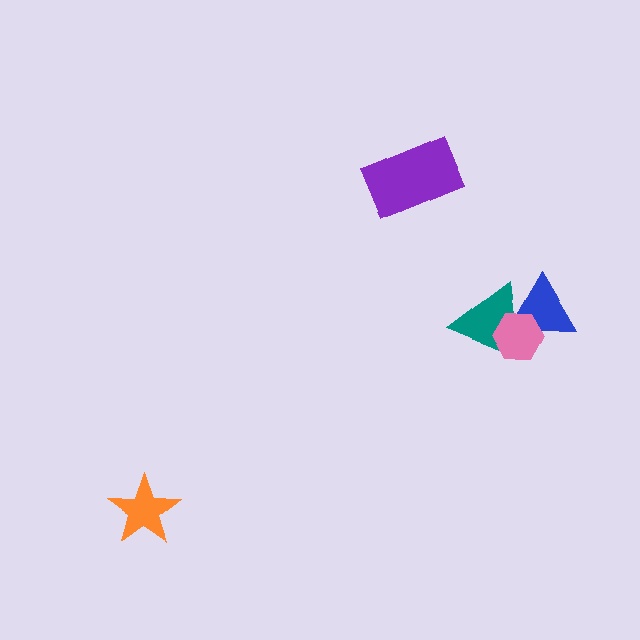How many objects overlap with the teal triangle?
2 objects overlap with the teal triangle.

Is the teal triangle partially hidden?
Yes, it is partially covered by another shape.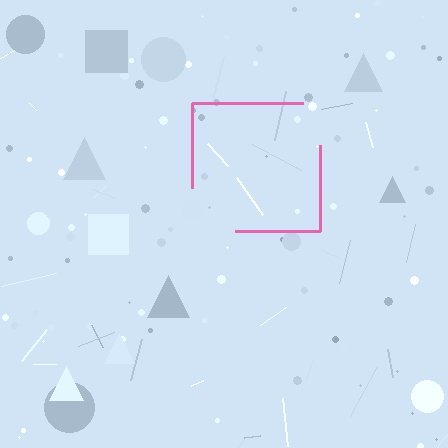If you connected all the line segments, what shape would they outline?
They would outline a square.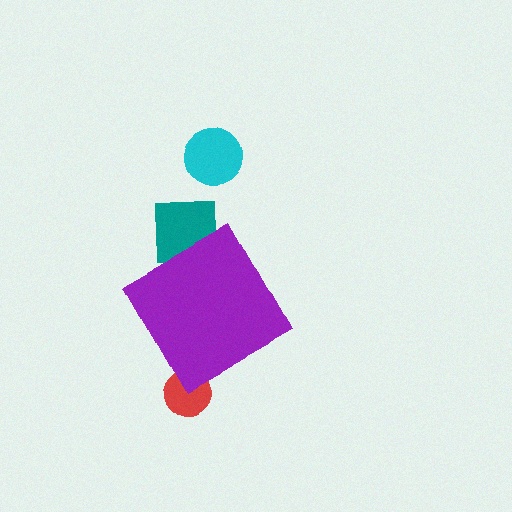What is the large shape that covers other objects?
A purple diamond.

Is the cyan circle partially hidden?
No, the cyan circle is fully visible.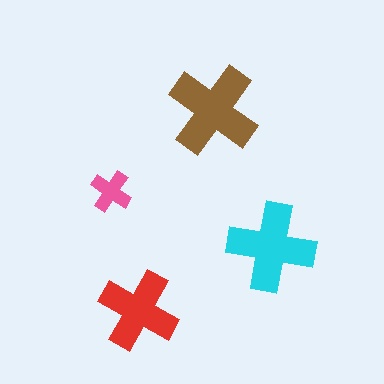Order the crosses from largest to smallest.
the brown one, the cyan one, the red one, the pink one.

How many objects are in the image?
There are 4 objects in the image.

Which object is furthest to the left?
The pink cross is leftmost.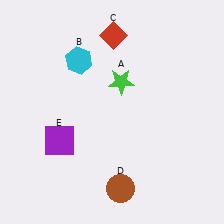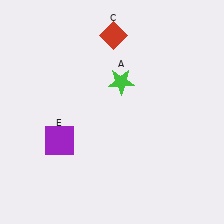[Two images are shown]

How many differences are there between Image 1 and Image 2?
There are 2 differences between the two images.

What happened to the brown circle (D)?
The brown circle (D) was removed in Image 2. It was in the bottom-right area of Image 1.